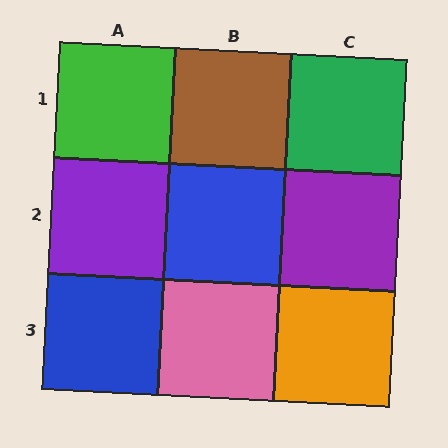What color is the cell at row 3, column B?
Pink.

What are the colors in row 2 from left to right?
Purple, blue, purple.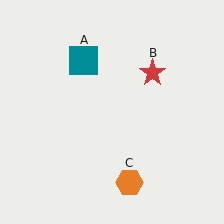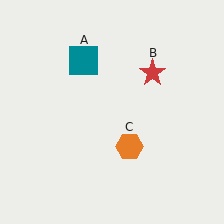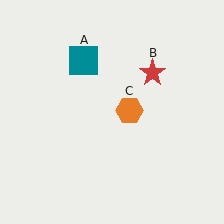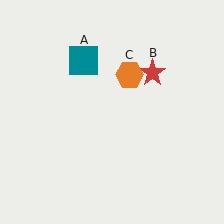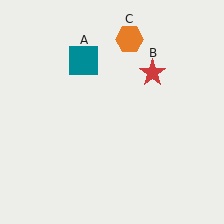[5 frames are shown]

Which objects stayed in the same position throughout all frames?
Teal square (object A) and red star (object B) remained stationary.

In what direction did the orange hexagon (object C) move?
The orange hexagon (object C) moved up.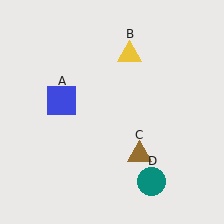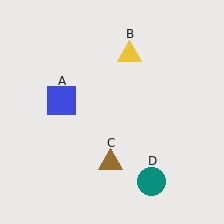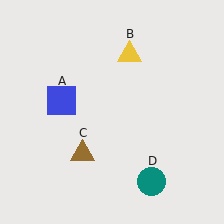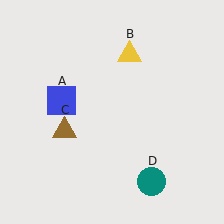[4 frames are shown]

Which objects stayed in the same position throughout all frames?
Blue square (object A) and yellow triangle (object B) and teal circle (object D) remained stationary.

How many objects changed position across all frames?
1 object changed position: brown triangle (object C).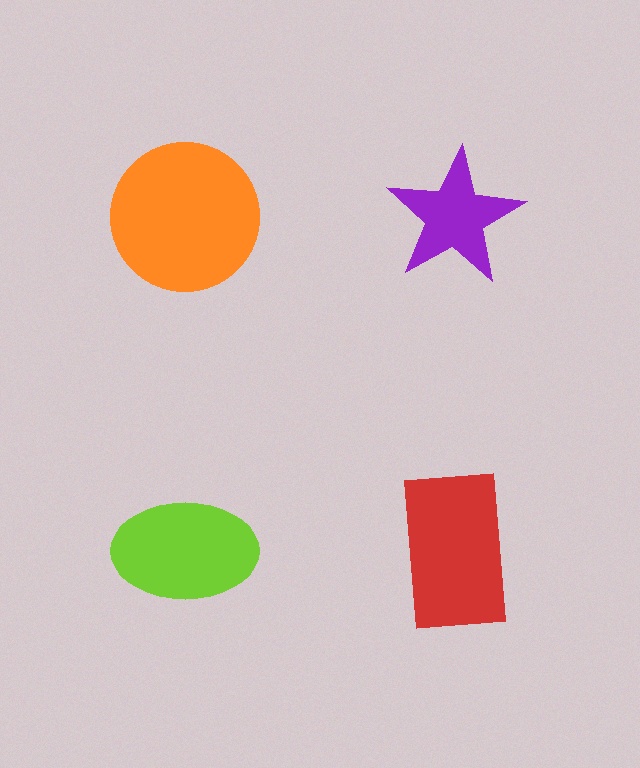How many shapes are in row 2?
2 shapes.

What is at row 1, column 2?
A purple star.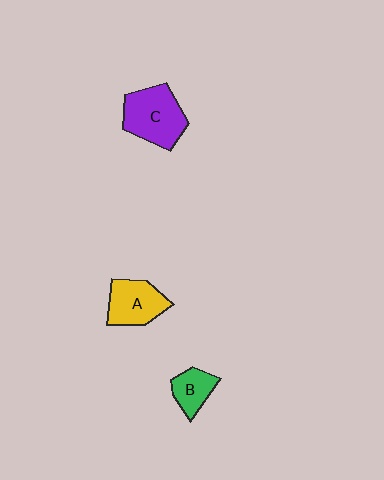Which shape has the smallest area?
Shape B (green).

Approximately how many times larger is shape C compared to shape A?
Approximately 1.3 times.